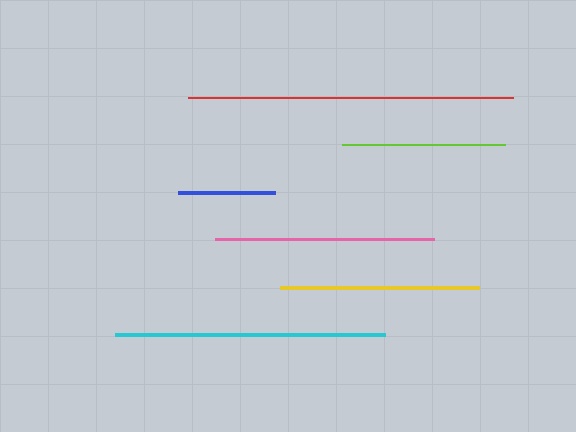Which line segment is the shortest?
The blue line is the shortest at approximately 97 pixels.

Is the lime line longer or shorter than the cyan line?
The cyan line is longer than the lime line.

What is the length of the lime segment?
The lime segment is approximately 163 pixels long.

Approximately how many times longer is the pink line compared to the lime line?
The pink line is approximately 1.3 times the length of the lime line.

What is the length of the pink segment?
The pink segment is approximately 219 pixels long.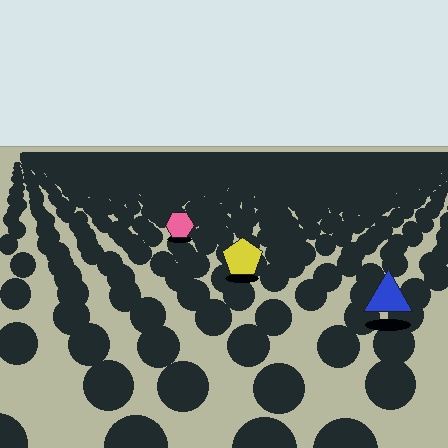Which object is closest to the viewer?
The blue triangle is closest. The texture marks near it are larger and more spread out.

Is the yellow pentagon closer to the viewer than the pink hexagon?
Yes. The yellow pentagon is closer — you can tell from the texture gradient: the ground texture is coarser near it.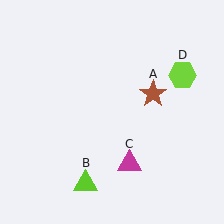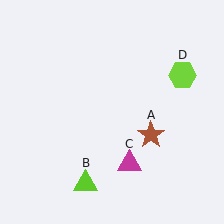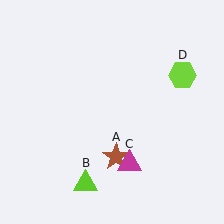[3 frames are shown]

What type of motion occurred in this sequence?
The brown star (object A) rotated clockwise around the center of the scene.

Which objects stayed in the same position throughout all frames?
Lime triangle (object B) and magenta triangle (object C) and lime hexagon (object D) remained stationary.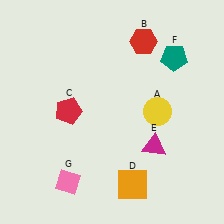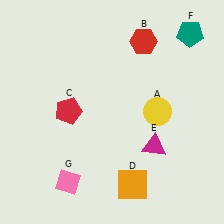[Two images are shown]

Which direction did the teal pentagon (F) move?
The teal pentagon (F) moved up.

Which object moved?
The teal pentagon (F) moved up.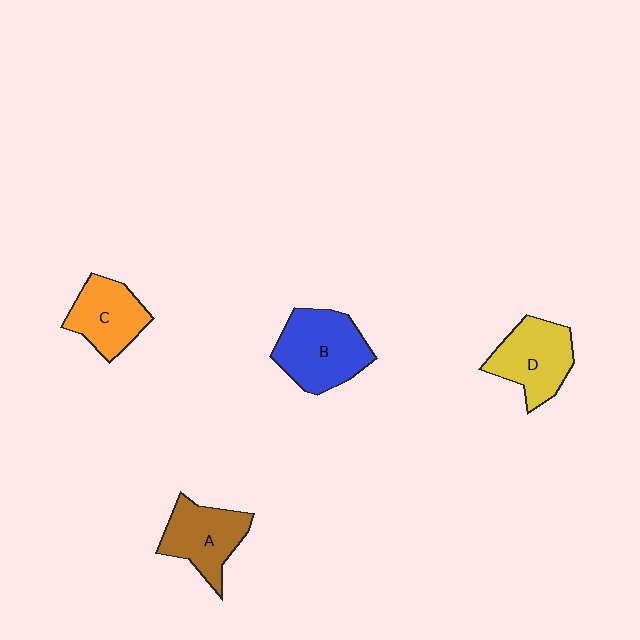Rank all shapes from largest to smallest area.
From largest to smallest: B (blue), D (yellow), A (brown), C (orange).